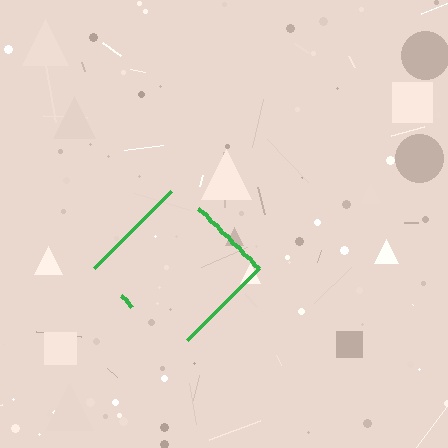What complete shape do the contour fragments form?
The contour fragments form a diamond.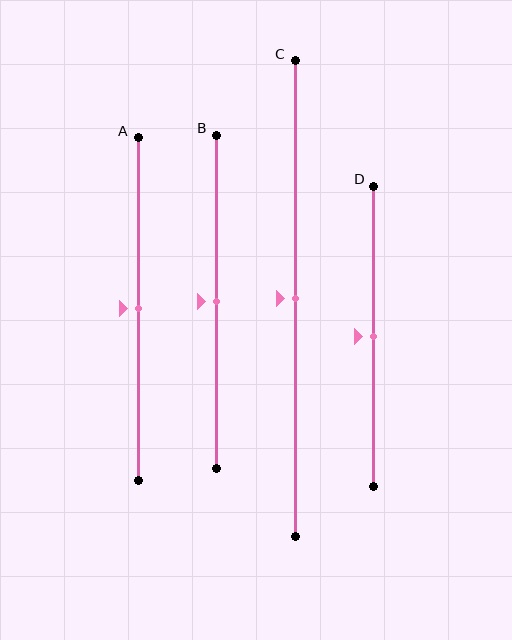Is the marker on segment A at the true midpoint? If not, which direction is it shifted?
Yes, the marker on segment A is at the true midpoint.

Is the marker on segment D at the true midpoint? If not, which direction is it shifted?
Yes, the marker on segment D is at the true midpoint.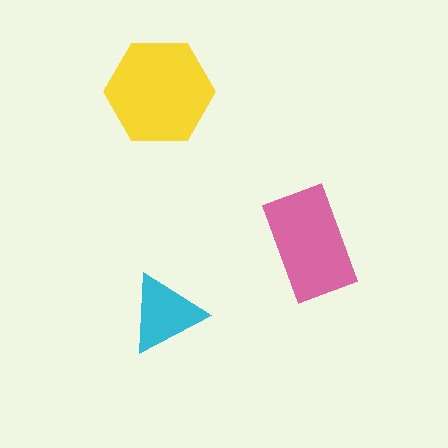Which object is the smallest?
The cyan triangle.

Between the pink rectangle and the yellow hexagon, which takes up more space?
The yellow hexagon.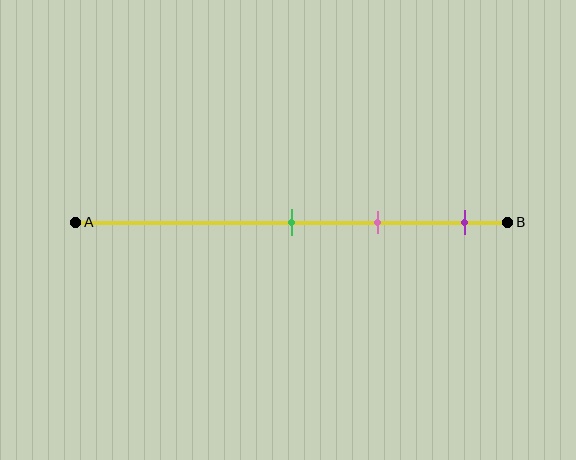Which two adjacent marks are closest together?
The green and pink marks are the closest adjacent pair.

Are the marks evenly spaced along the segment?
Yes, the marks are approximately evenly spaced.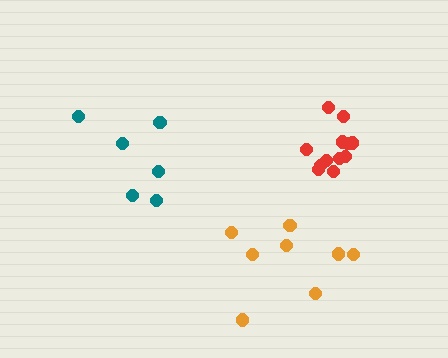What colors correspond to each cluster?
The clusters are colored: red, teal, orange.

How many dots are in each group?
Group 1: 12 dots, Group 2: 6 dots, Group 3: 8 dots (26 total).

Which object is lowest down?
The orange cluster is bottommost.